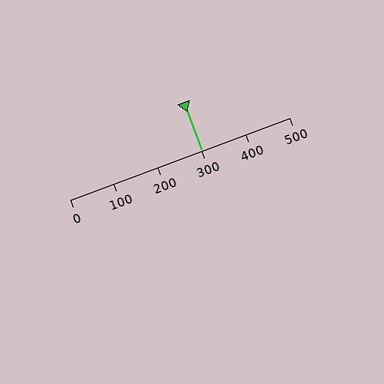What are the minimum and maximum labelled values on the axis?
The axis runs from 0 to 500.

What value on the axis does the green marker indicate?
The marker indicates approximately 300.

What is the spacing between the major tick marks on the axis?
The major ticks are spaced 100 apart.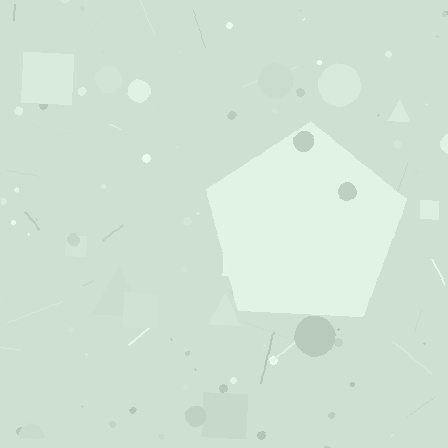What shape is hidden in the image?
A pentagon is hidden in the image.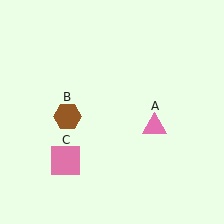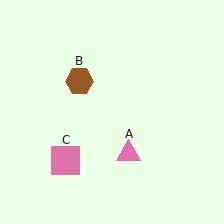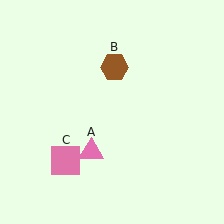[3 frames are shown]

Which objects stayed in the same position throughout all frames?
Pink square (object C) remained stationary.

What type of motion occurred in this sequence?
The pink triangle (object A), brown hexagon (object B) rotated clockwise around the center of the scene.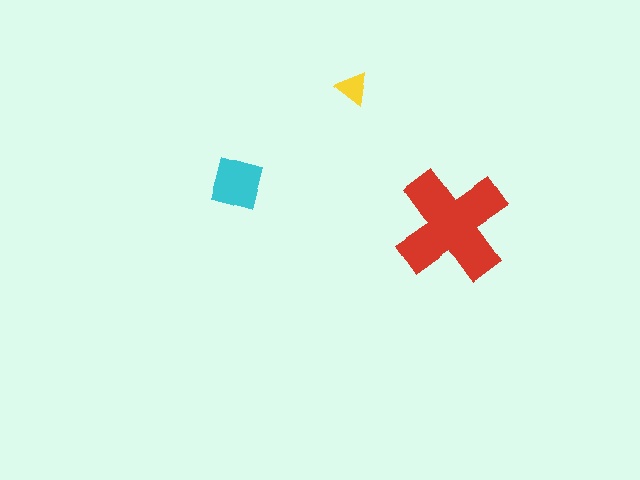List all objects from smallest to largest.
The yellow triangle, the cyan square, the red cross.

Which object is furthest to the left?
The cyan square is leftmost.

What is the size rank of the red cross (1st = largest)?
1st.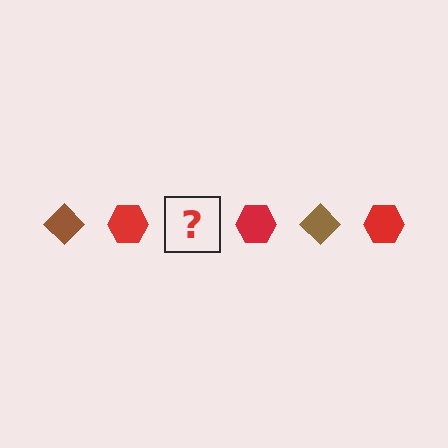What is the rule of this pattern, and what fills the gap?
The rule is that the pattern alternates between brown diamond and red hexagon. The gap should be filled with a brown diamond.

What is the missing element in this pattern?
The missing element is a brown diamond.